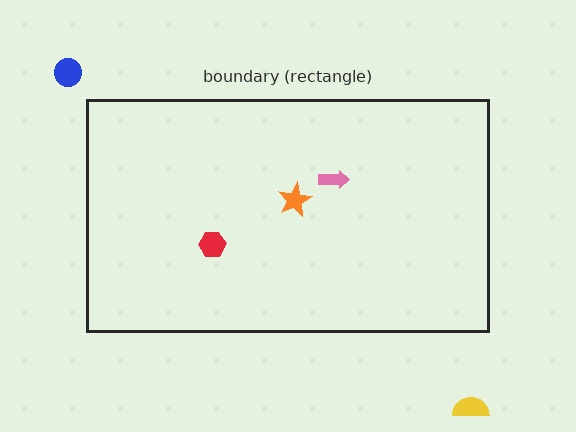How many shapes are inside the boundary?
3 inside, 2 outside.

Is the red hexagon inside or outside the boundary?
Inside.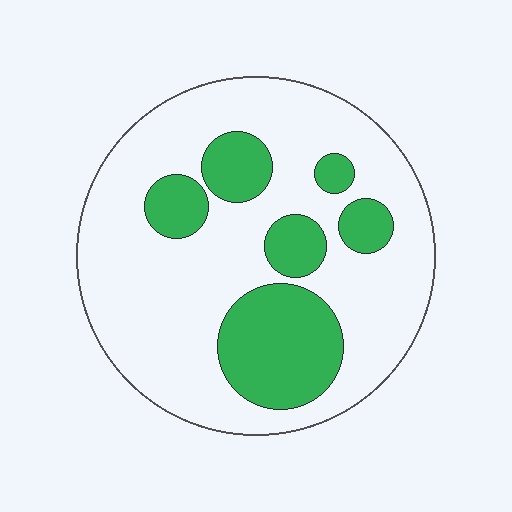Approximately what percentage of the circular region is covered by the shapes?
Approximately 25%.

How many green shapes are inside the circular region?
6.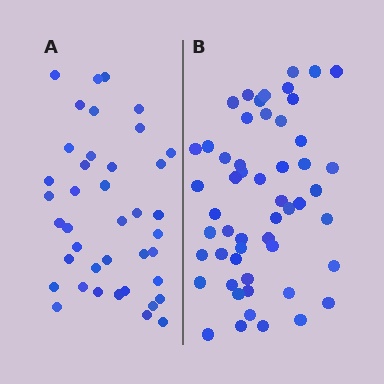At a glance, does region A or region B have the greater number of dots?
Region B (the right region) has more dots.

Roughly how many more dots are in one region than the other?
Region B has approximately 15 more dots than region A.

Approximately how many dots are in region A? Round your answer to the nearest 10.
About 40 dots.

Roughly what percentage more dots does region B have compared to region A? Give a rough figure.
About 30% more.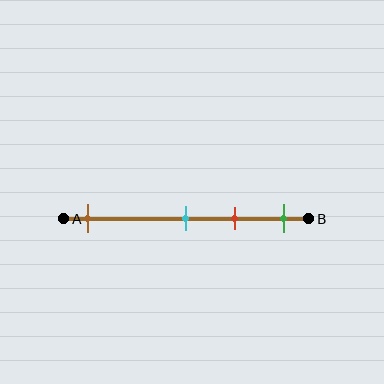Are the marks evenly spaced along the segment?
No, the marks are not evenly spaced.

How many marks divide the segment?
There are 4 marks dividing the segment.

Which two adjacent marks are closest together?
The cyan and red marks are the closest adjacent pair.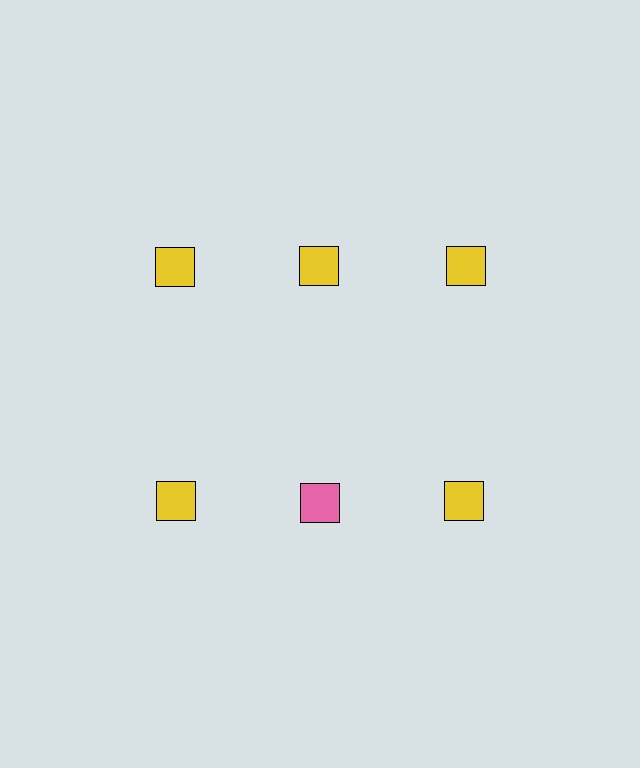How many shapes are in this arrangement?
There are 6 shapes arranged in a grid pattern.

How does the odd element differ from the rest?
It has a different color: pink instead of yellow.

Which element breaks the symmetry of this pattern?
The pink square in the second row, second from left column breaks the symmetry. All other shapes are yellow squares.